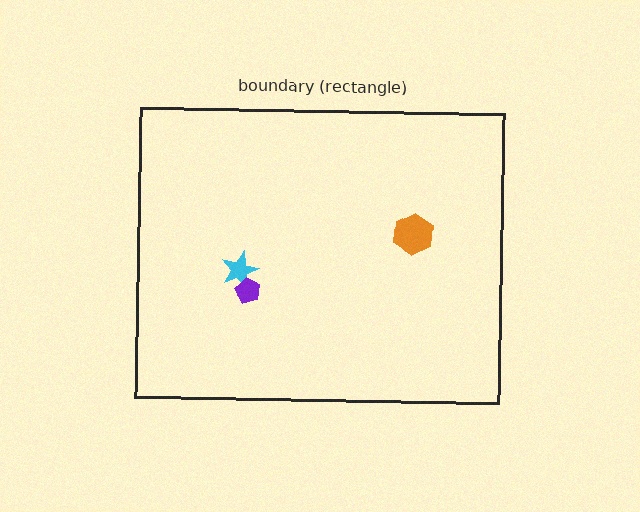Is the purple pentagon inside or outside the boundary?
Inside.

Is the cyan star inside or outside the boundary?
Inside.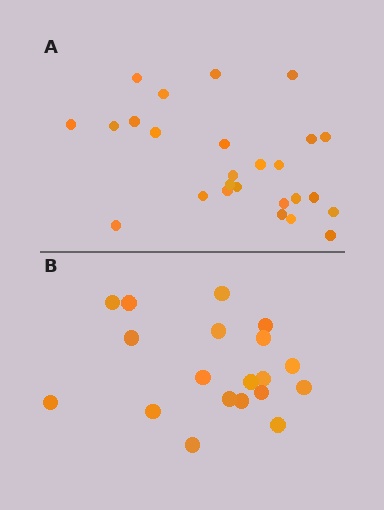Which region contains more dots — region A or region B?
Region A (the top region) has more dots.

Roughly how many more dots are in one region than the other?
Region A has roughly 8 or so more dots than region B.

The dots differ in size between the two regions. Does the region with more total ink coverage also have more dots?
No. Region B has more total ink coverage because its dots are larger, but region A actually contains more individual dots. Total area can be misleading — the number of items is what matters here.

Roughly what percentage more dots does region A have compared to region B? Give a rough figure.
About 35% more.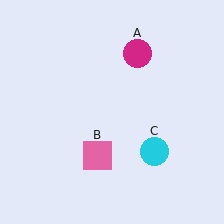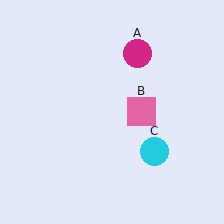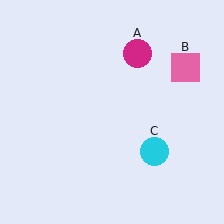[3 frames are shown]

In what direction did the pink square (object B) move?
The pink square (object B) moved up and to the right.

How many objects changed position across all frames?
1 object changed position: pink square (object B).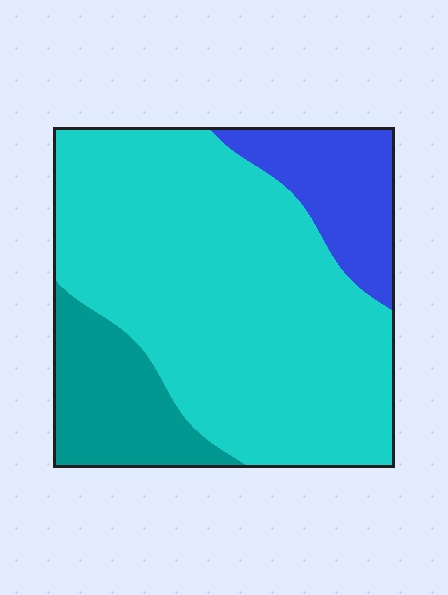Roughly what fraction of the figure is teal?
Teal takes up about one sixth (1/6) of the figure.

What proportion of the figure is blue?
Blue takes up about one eighth (1/8) of the figure.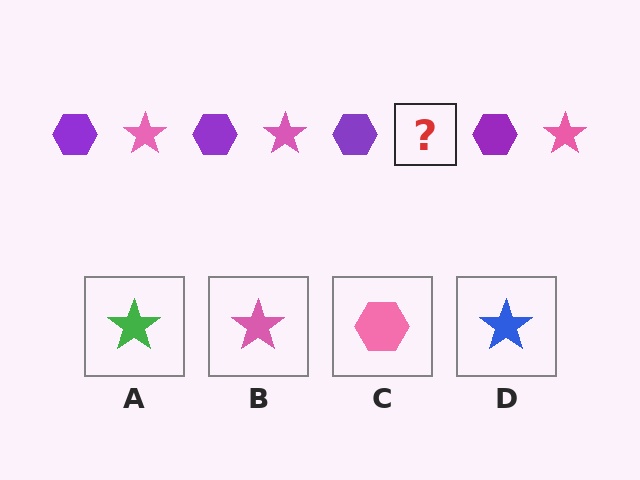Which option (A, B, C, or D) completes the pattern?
B.